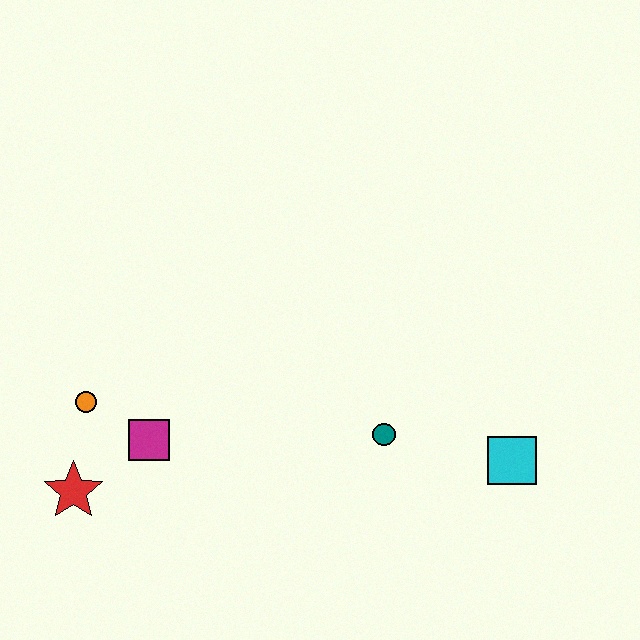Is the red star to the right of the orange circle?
No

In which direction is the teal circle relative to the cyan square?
The teal circle is to the left of the cyan square.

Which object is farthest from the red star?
The cyan square is farthest from the red star.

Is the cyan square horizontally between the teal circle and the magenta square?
No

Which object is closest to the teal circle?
The cyan square is closest to the teal circle.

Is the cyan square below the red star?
No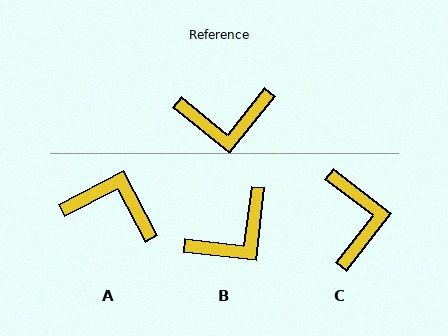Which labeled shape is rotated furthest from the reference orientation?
A, about 157 degrees away.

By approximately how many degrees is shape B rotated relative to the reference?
Approximately 32 degrees counter-clockwise.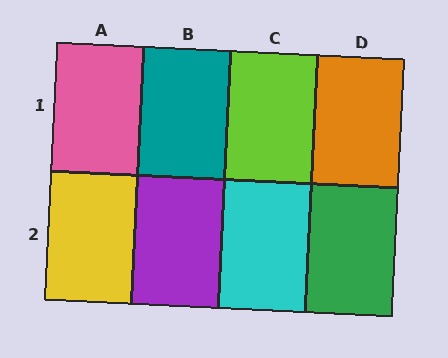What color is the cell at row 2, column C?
Cyan.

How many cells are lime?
1 cell is lime.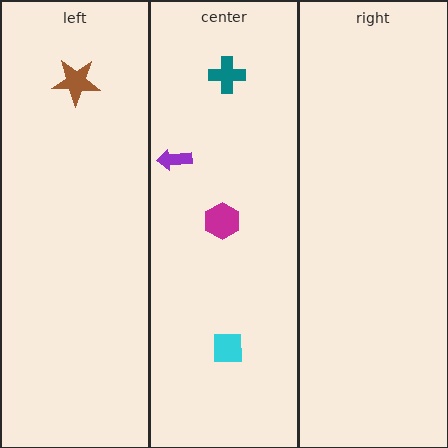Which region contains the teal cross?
The center region.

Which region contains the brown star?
The left region.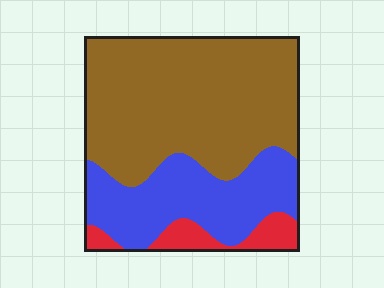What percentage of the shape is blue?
Blue takes up between a quarter and a half of the shape.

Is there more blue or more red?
Blue.